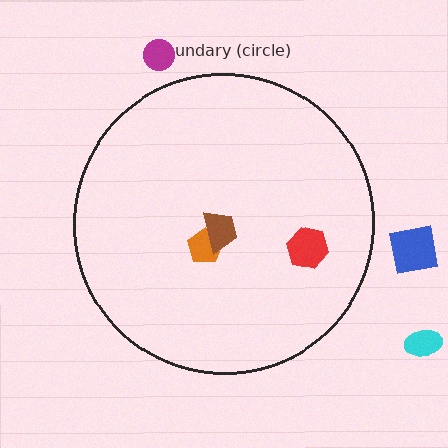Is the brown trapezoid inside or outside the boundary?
Inside.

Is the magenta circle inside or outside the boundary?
Outside.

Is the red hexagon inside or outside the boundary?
Inside.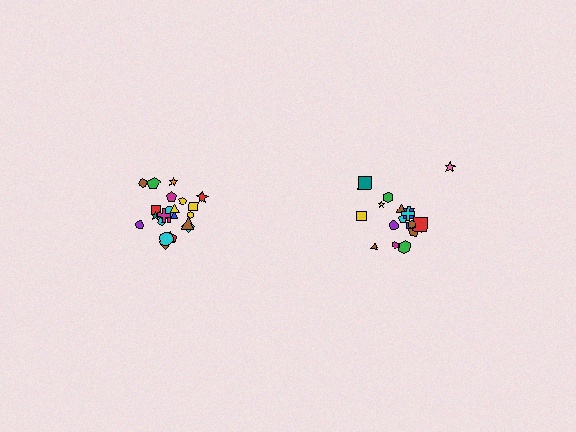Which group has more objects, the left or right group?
The left group.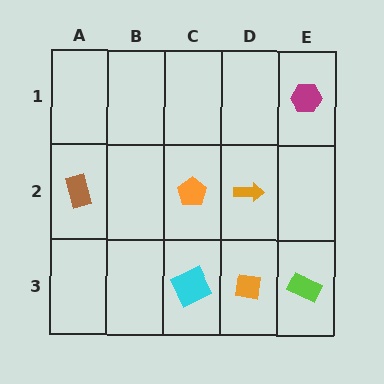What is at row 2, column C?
An orange pentagon.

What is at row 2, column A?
A brown rectangle.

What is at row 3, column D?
An orange square.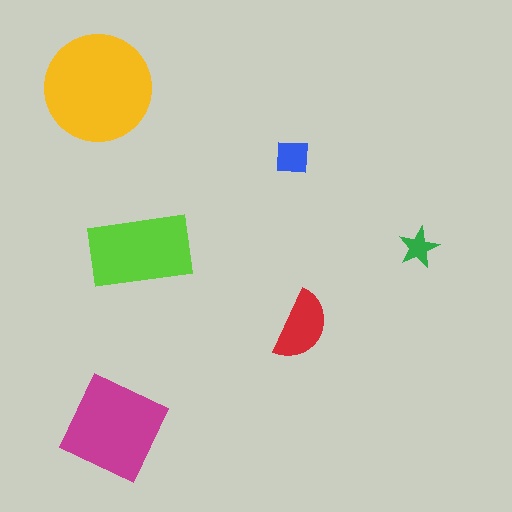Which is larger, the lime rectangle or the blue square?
The lime rectangle.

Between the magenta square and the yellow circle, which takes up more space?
The yellow circle.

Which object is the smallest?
The green star.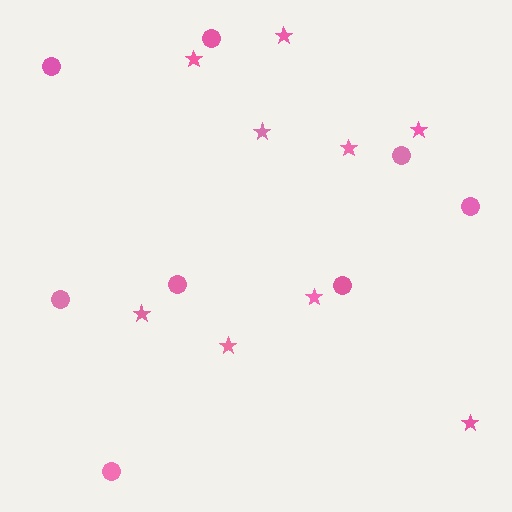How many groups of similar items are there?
There are 2 groups: one group of circles (8) and one group of stars (9).